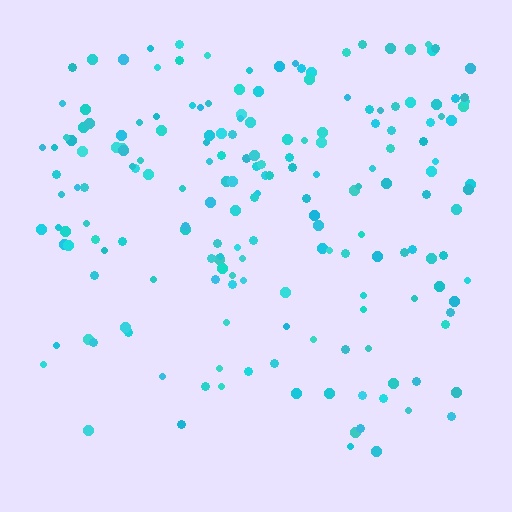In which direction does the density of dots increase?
From bottom to top, with the top side densest.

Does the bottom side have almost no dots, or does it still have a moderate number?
Still a moderate number, just noticeably fewer than the top.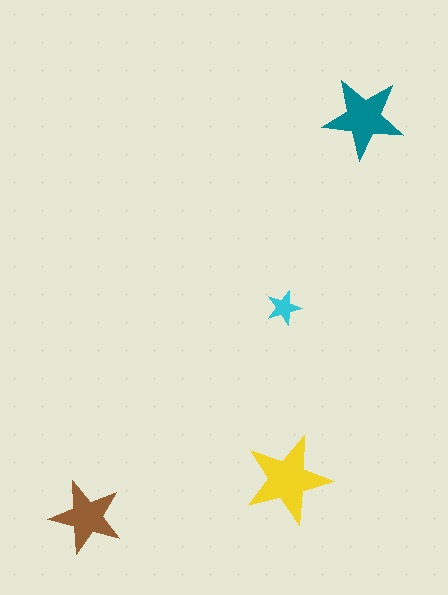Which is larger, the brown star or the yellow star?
The yellow one.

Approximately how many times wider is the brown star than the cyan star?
About 2 times wider.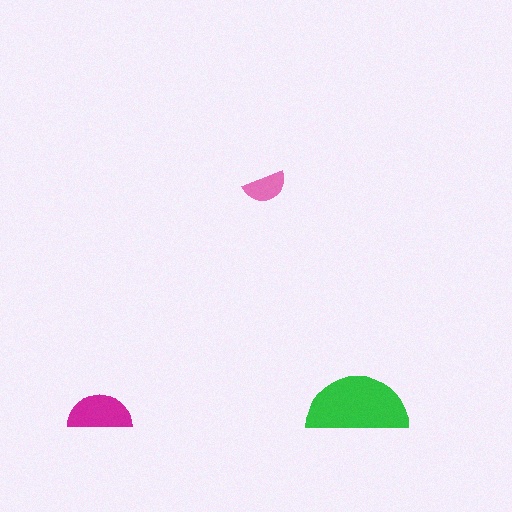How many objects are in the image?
There are 3 objects in the image.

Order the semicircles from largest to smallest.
the green one, the magenta one, the pink one.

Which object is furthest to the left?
The magenta semicircle is leftmost.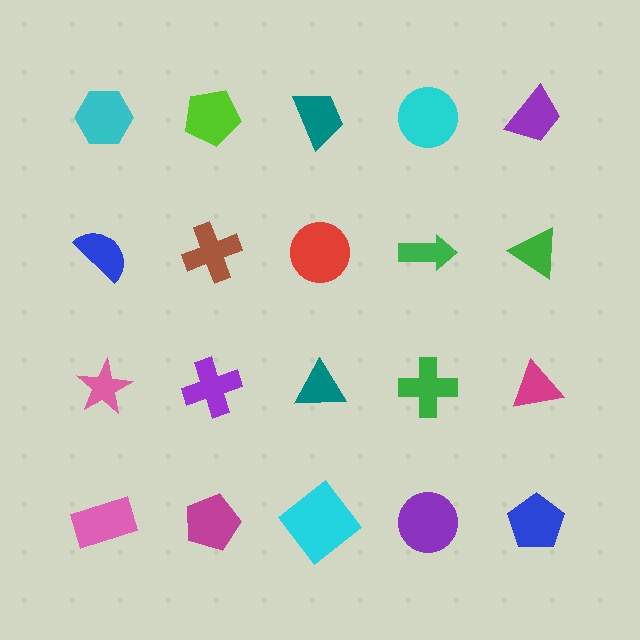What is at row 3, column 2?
A purple cross.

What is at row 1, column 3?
A teal trapezoid.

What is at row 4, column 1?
A pink rectangle.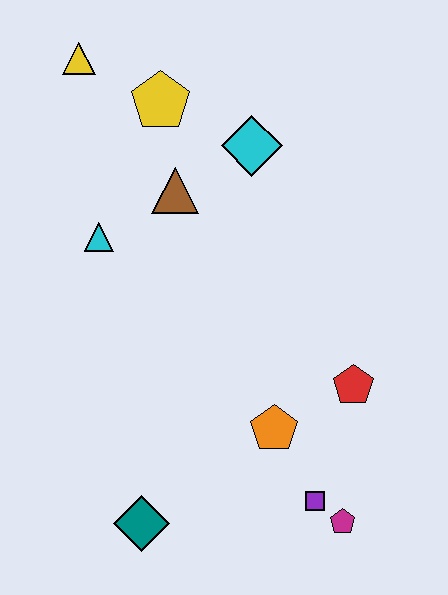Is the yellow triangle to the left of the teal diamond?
Yes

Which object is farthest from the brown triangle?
The magenta pentagon is farthest from the brown triangle.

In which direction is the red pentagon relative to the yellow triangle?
The red pentagon is below the yellow triangle.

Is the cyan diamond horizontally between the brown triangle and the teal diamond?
No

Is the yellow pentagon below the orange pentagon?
No